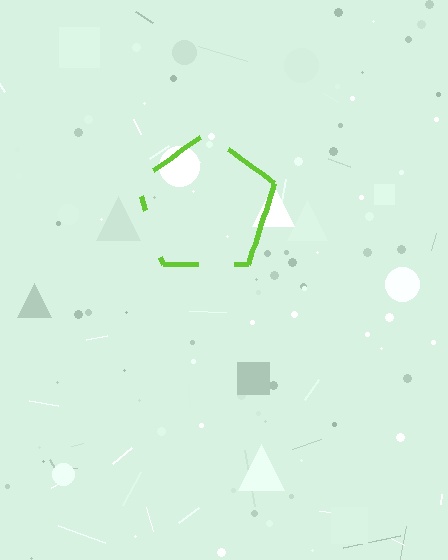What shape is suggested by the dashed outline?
The dashed outline suggests a pentagon.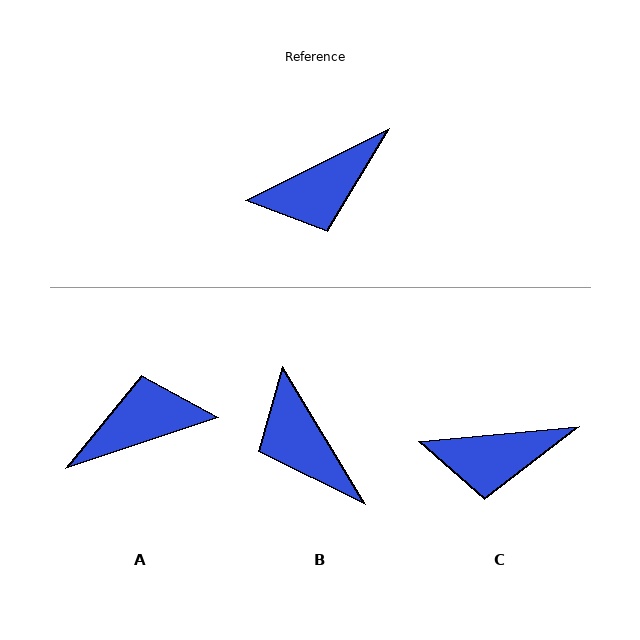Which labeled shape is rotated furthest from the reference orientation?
A, about 172 degrees away.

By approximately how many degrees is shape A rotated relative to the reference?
Approximately 172 degrees counter-clockwise.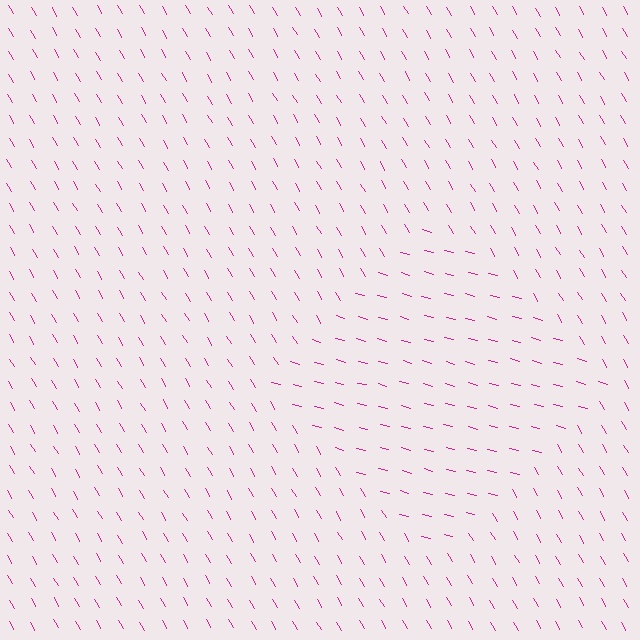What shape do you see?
I see a diamond.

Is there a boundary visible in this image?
Yes, there is a texture boundary formed by a change in line orientation.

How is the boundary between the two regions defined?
The boundary is defined purely by a change in line orientation (approximately 45 degrees difference). All lines are the same color and thickness.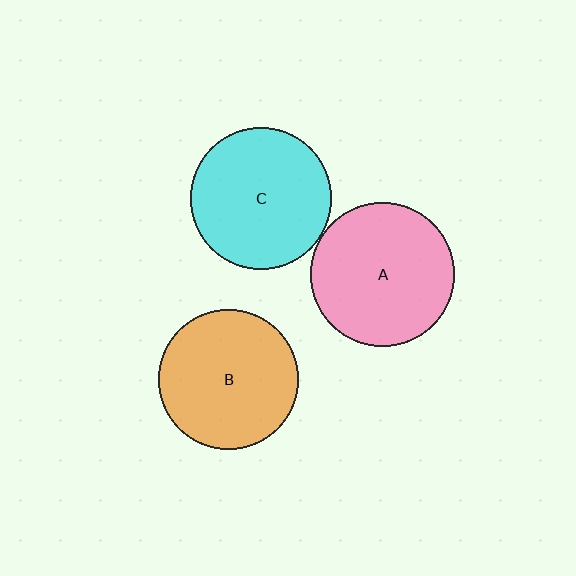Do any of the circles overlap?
No, none of the circles overlap.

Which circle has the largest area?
Circle A (pink).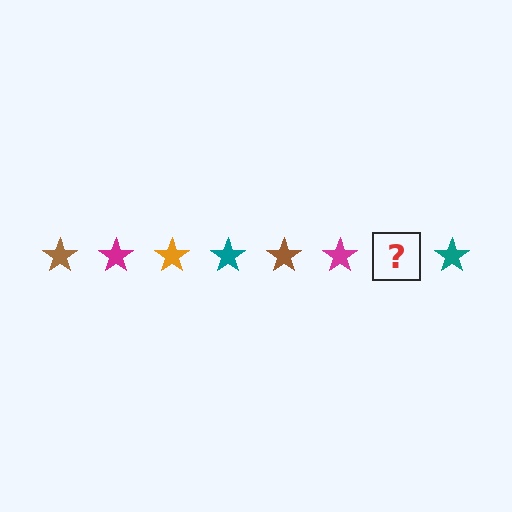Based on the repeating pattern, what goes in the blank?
The blank should be an orange star.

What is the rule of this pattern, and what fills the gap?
The rule is that the pattern cycles through brown, magenta, orange, teal stars. The gap should be filled with an orange star.